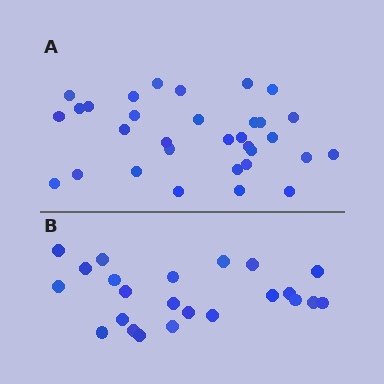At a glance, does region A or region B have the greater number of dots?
Region A (the top region) has more dots.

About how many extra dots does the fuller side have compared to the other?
Region A has roughly 8 or so more dots than region B.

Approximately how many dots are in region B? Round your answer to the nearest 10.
About 20 dots. (The exact count is 23, which rounds to 20.)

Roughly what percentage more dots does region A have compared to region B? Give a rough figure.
About 40% more.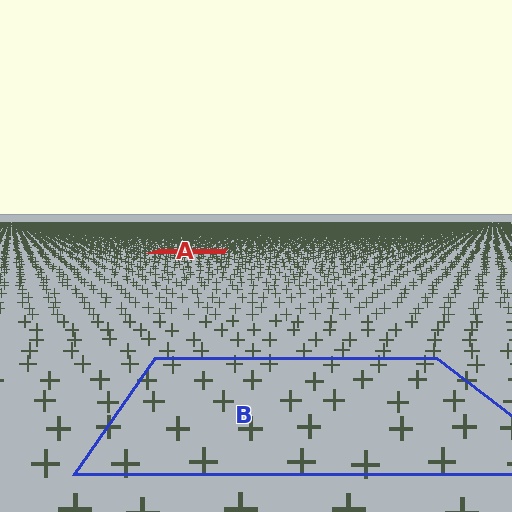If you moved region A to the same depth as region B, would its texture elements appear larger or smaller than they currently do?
They would appear larger. At a closer depth, the same texture elements are projected at a bigger on-screen size.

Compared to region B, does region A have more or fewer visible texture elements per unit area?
Region A has more texture elements per unit area — they are packed more densely because it is farther away.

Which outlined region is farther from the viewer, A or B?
Region A is farther from the viewer — the texture elements inside it appear smaller and more densely packed.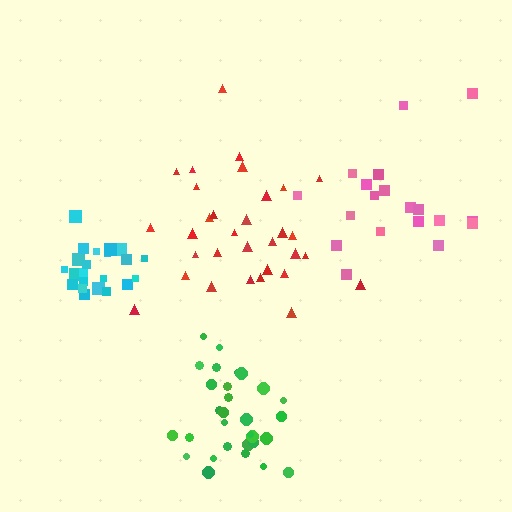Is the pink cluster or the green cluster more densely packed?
Green.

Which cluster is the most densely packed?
Cyan.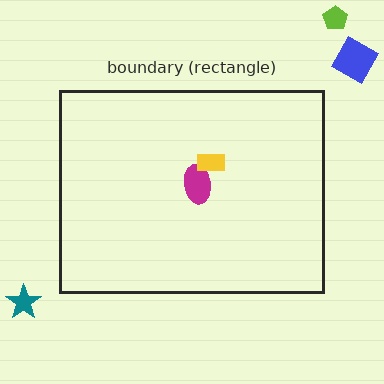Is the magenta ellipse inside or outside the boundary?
Inside.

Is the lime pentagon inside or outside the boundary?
Outside.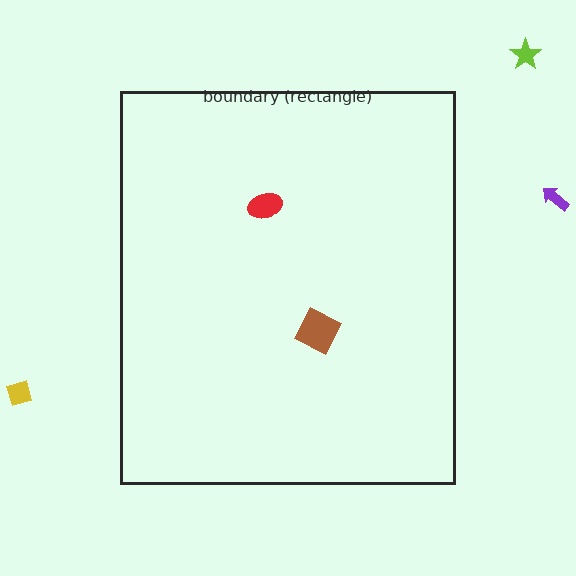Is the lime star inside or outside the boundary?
Outside.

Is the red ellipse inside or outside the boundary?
Inside.